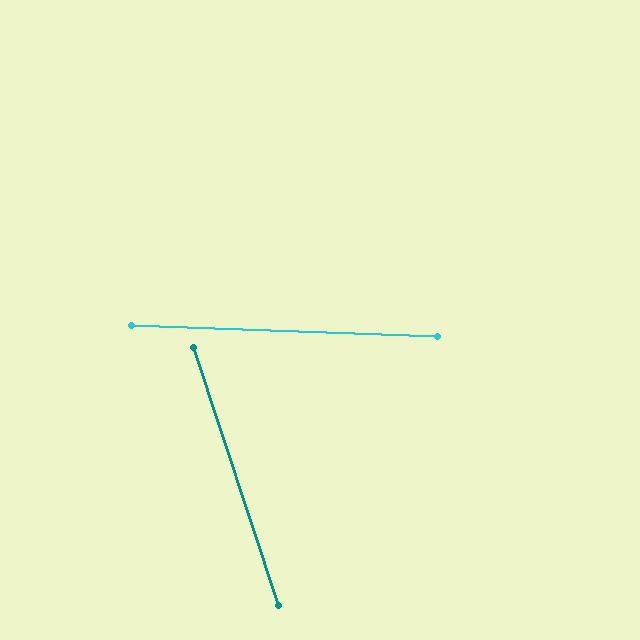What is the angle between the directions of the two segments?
Approximately 70 degrees.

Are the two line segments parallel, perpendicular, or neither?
Neither parallel nor perpendicular — they differ by about 70°.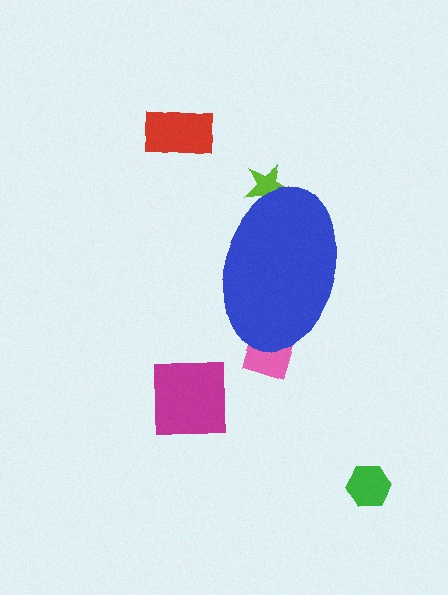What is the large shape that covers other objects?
A blue ellipse.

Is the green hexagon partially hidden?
No, the green hexagon is fully visible.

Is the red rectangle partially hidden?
No, the red rectangle is fully visible.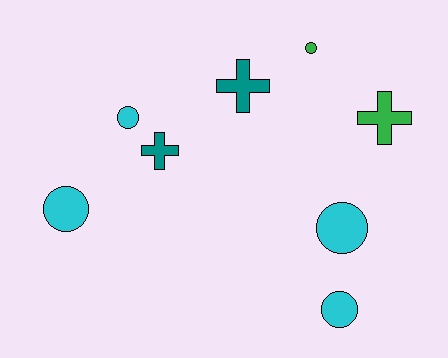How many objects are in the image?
There are 8 objects.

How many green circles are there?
There is 1 green circle.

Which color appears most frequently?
Cyan, with 4 objects.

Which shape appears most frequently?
Circle, with 5 objects.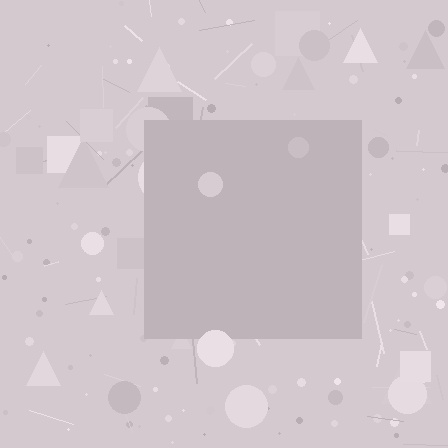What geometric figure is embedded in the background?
A square is embedded in the background.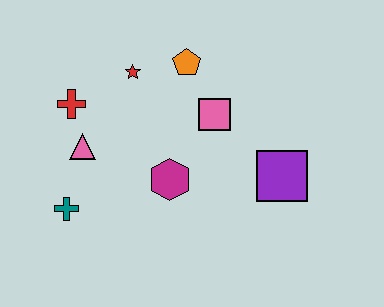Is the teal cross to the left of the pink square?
Yes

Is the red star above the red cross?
Yes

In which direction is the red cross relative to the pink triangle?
The red cross is above the pink triangle.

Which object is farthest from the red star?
The purple square is farthest from the red star.